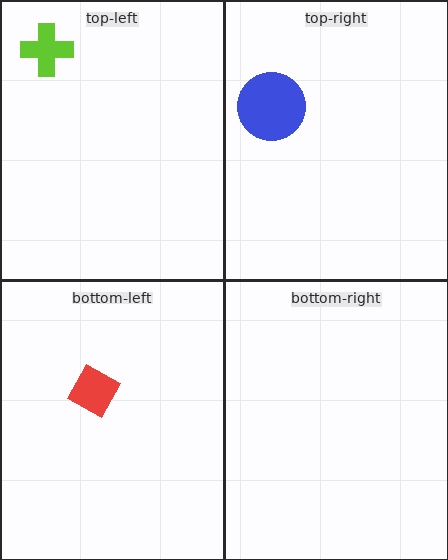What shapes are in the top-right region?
The blue circle.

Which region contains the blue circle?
The top-right region.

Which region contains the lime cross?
The top-left region.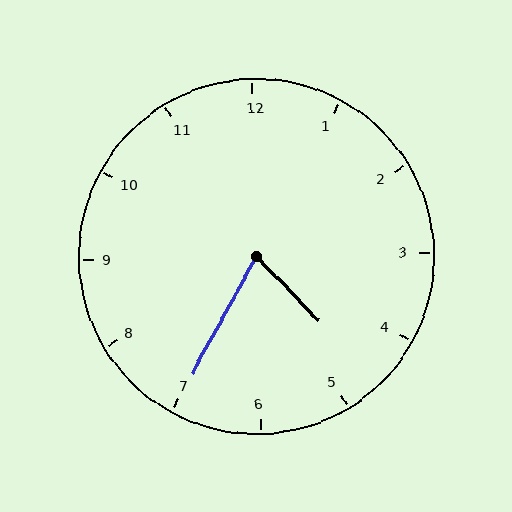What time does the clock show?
4:35.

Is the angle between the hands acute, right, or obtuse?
It is acute.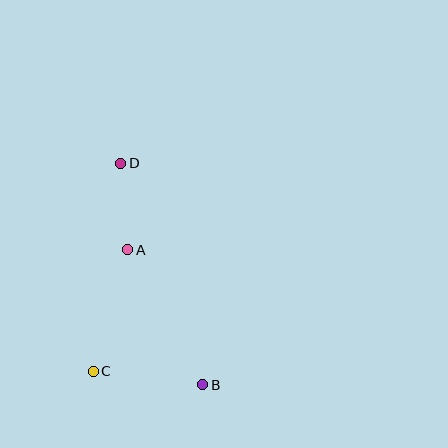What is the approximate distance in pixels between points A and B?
The distance between A and B is approximately 155 pixels.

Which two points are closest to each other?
Points A and D are closest to each other.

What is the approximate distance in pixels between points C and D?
The distance between C and D is approximately 210 pixels.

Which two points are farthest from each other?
Points B and D are farthest from each other.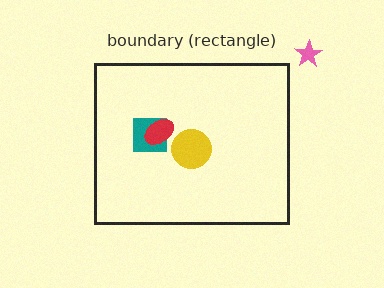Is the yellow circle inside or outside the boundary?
Inside.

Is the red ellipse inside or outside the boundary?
Inside.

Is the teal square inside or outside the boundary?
Inside.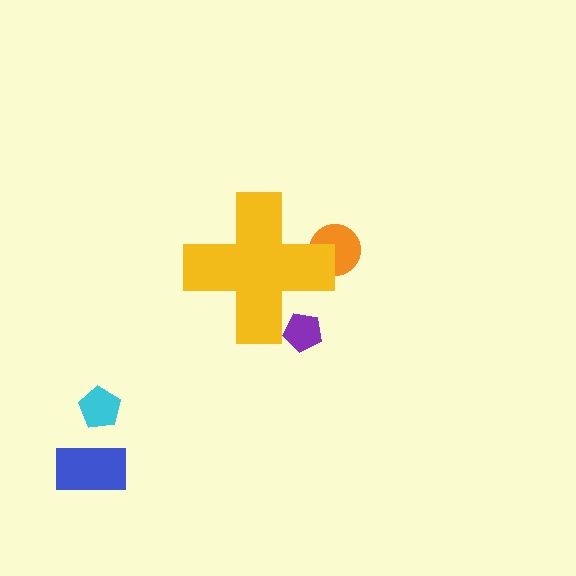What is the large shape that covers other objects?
A yellow cross.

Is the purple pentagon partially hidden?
Yes, the purple pentagon is partially hidden behind the yellow cross.